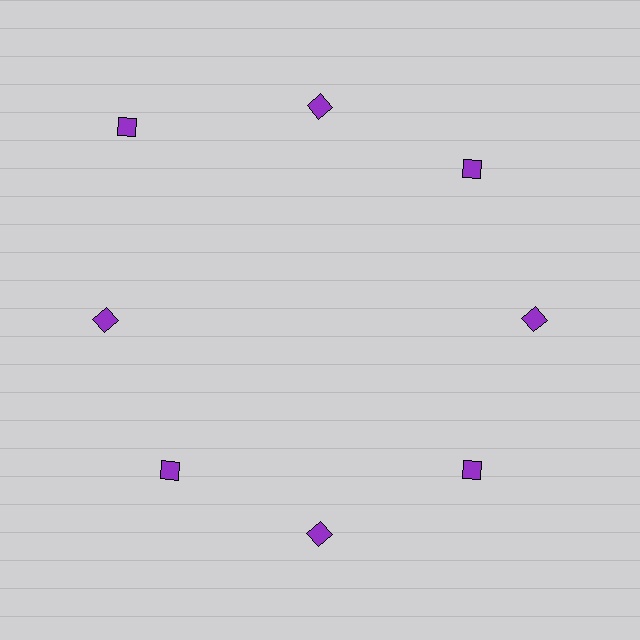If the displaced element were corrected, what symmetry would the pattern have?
It would have 8-fold rotational symmetry — the pattern would map onto itself every 45 degrees.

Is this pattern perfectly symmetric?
No. The 8 purple diamonds are arranged in a ring, but one element near the 10 o'clock position is pushed outward from the center, breaking the 8-fold rotational symmetry.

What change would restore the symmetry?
The symmetry would be restored by moving it inward, back onto the ring so that all 8 diamonds sit at equal angles and equal distance from the center.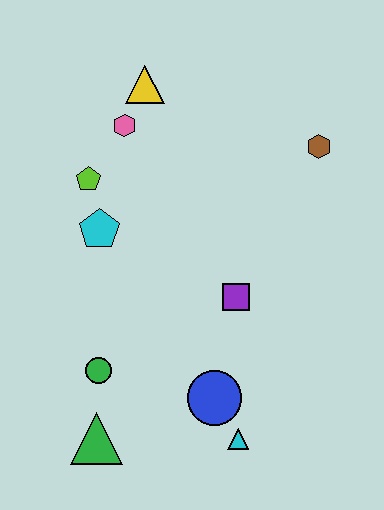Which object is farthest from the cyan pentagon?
The cyan triangle is farthest from the cyan pentagon.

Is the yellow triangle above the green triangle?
Yes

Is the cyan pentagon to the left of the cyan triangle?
Yes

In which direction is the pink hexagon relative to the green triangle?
The pink hexagon is above the green triangle.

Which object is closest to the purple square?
The blue circle is closest to the purple square.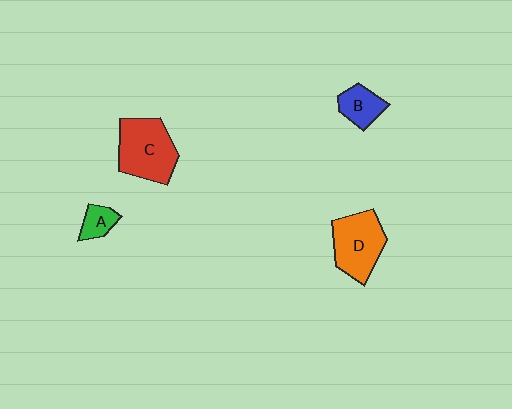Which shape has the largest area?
Shape C (red).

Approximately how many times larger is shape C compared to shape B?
Approximately 2.2 times.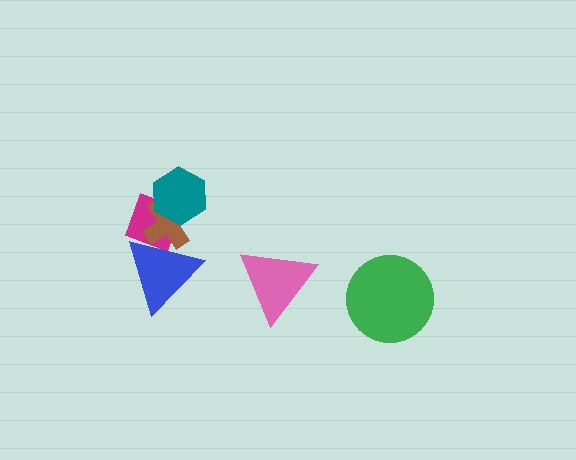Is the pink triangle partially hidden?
No, no other shape covers it.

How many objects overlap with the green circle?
0 objects overlap with the green circle.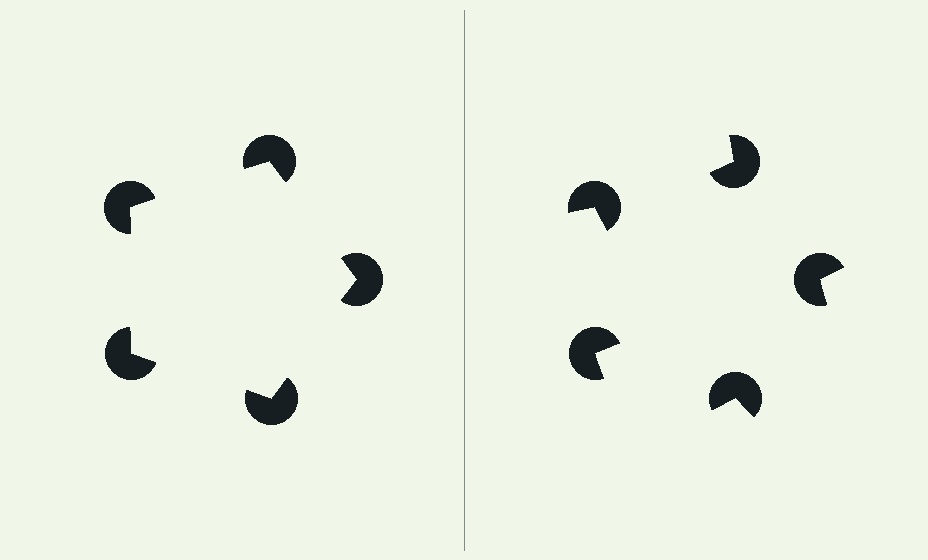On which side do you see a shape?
An illusory pentagon appears on the left side. On the right side the wedge cuts are rotated, so no coherent shape forms.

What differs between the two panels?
The pac-man discs are positioned identically on both sides; only the wedge orientations differ. On the left they align to a pentagon; on the right they are misaligned.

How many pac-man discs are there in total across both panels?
10 — 5 on each side.